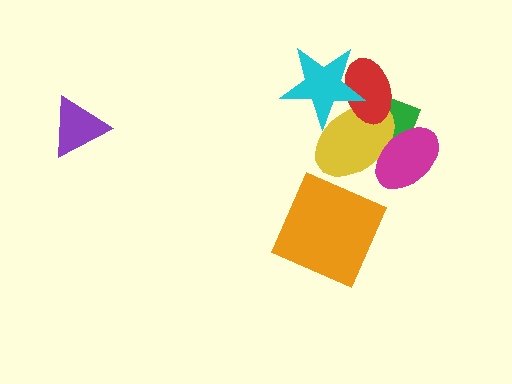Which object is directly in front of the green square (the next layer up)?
The yellow ellipse is directly in front of the green square.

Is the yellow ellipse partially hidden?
Yes, it is partially covered by another shape.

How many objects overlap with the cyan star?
2 objects overlap with the cyan star.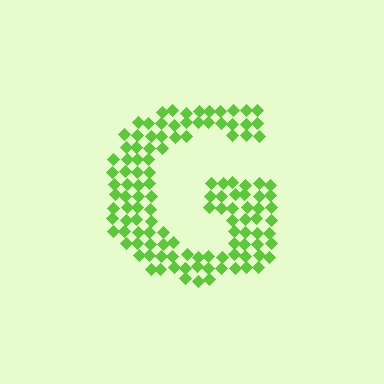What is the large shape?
The large shape is the letter G.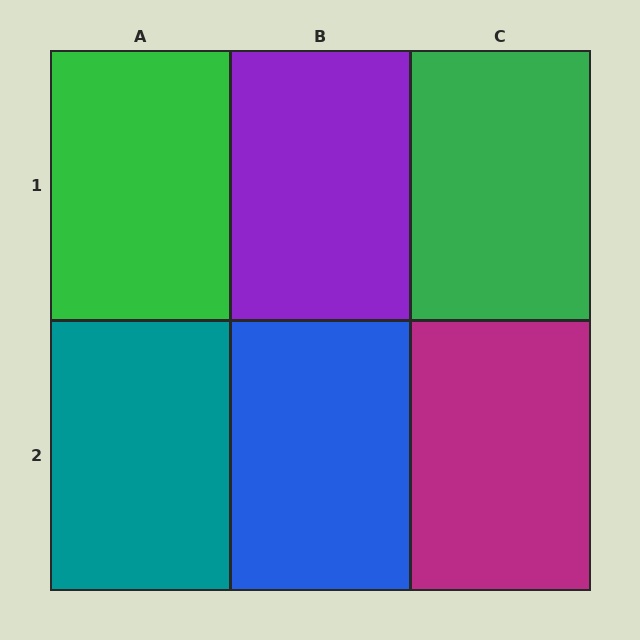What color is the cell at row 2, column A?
Teal.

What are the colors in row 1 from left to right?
Green, purple, green.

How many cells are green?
2 cells are green.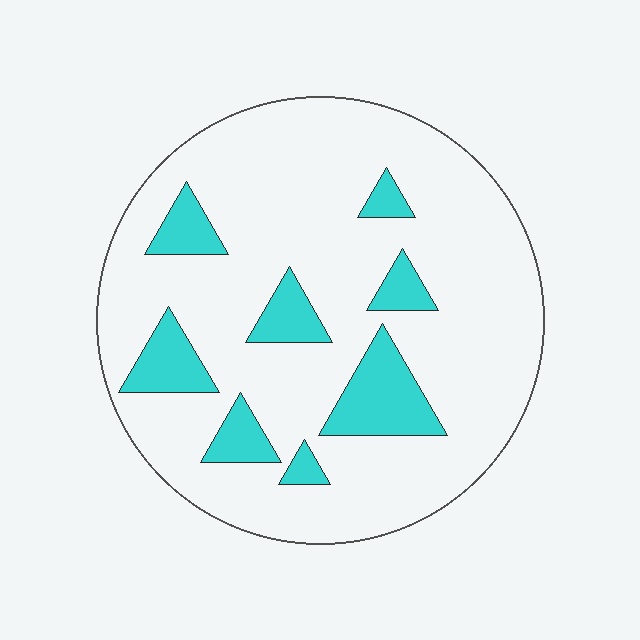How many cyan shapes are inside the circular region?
8.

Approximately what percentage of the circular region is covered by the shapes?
Approximately 15%.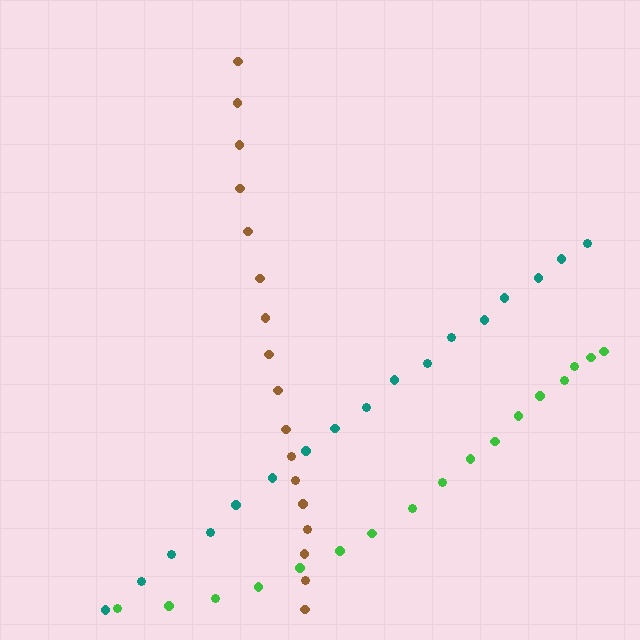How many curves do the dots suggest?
There are 3 distinct paths.